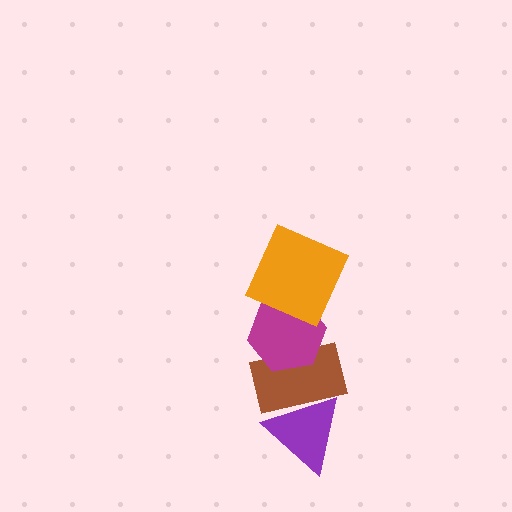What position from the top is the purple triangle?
The purple triangle is 4th from the top.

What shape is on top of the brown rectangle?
The magenta hexagon is on top of the brown rectangle.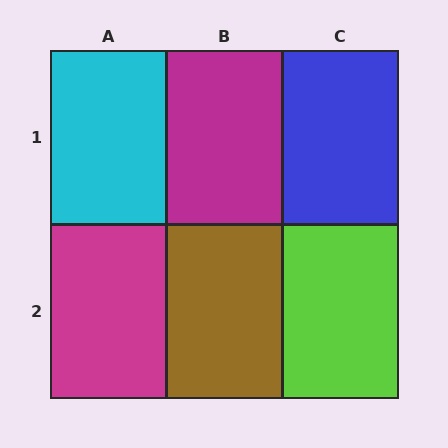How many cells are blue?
1 cell is blue.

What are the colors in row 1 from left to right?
Cyan, magenta, blue.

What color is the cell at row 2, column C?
Lime.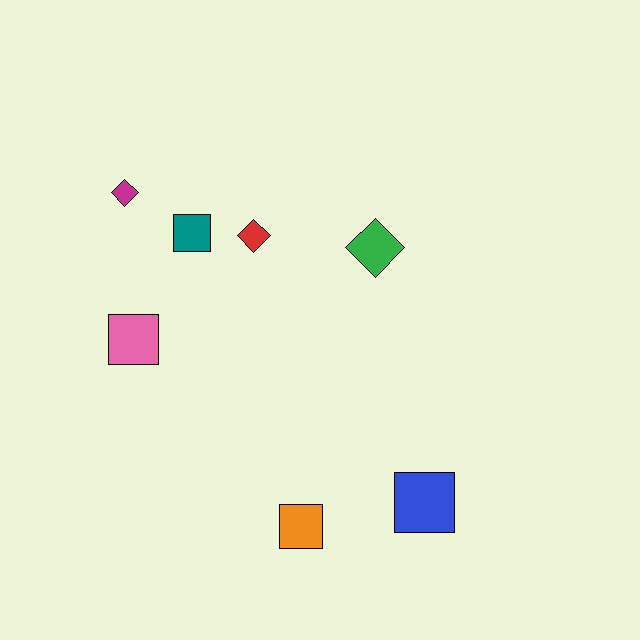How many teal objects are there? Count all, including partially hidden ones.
There is 1 teal object.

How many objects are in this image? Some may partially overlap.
There are 7 objects.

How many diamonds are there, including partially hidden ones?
There are 3 diamonds.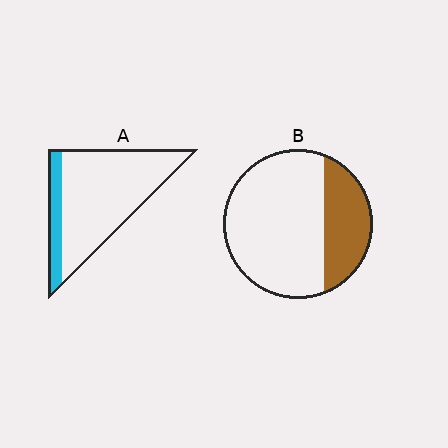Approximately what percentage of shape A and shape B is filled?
A is approximately 20% and B is approximately 30%.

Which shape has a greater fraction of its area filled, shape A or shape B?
Shape B.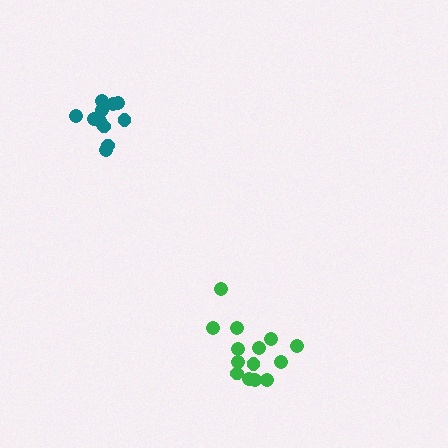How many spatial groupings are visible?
There are 2 spatial groupings.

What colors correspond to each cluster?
The clusters are colored: teal, green.